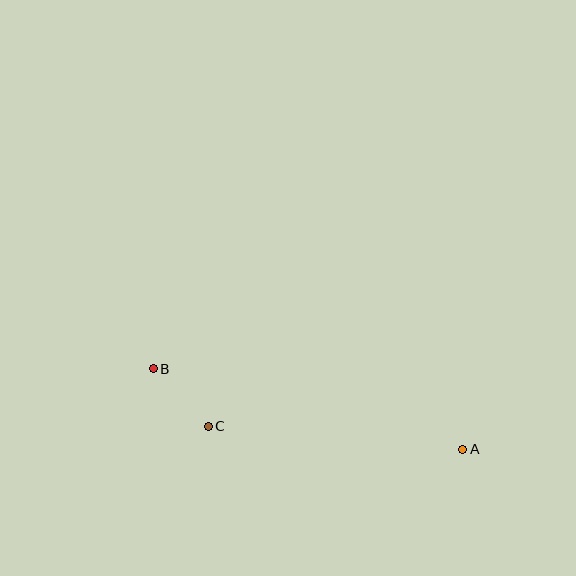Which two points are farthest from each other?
Points A and B are farthest from each other.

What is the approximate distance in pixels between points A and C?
The distance between A and C is approximately 255 pixels.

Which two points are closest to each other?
Points B and C are closest to each other.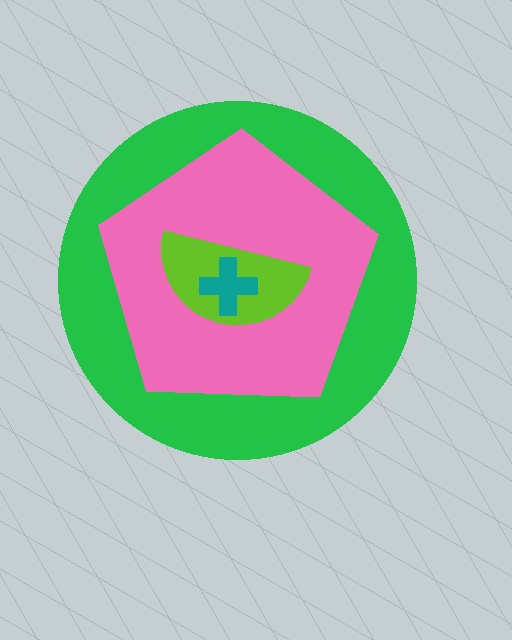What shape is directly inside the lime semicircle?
The teal cross.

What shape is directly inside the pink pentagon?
The lime semicircle.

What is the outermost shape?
The green circle.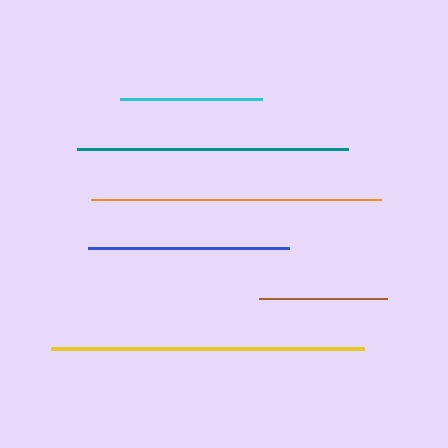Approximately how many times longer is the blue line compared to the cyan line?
The blue line is approximately 1.4 times the length of the cyan line.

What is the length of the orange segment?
The orange segment is approximately 290 pixels long.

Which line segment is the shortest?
The brown line is the shortest at approximately 128 pixels.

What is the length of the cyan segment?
The cyan segment is approximately 142 pixels long.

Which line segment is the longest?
The yellow line is the longest at approximately 312 pixels.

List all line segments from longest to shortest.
From longest to shortest: yellow, orange, teal, blue, cyan, brown.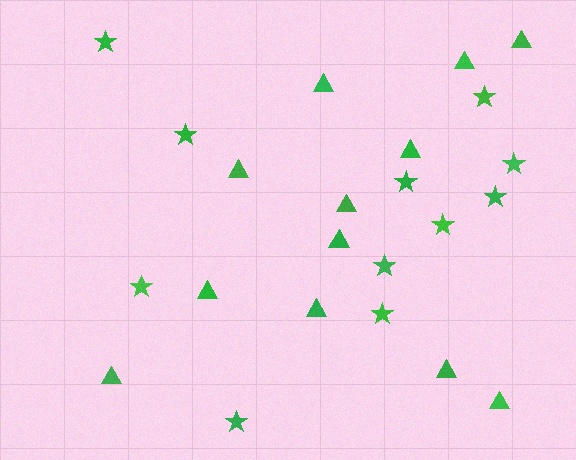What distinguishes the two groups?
There are 2 groups: one group of stars (11) and one group of triangles (12).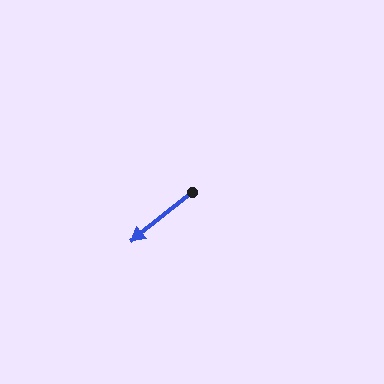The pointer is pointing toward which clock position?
Roughly 8 o'clock.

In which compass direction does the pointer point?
Southwest.